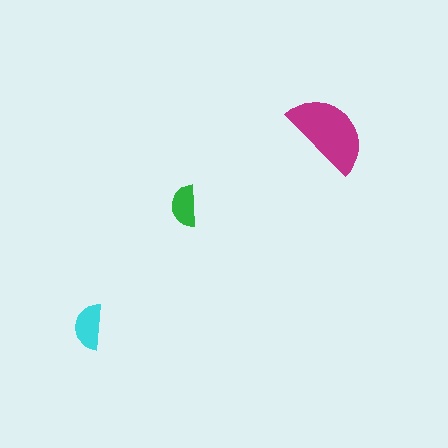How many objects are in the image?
There are 3 objects in the image.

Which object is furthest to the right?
The magenta semicircle is rightmost.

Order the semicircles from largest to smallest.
the magenta one, the cyan one, the green one.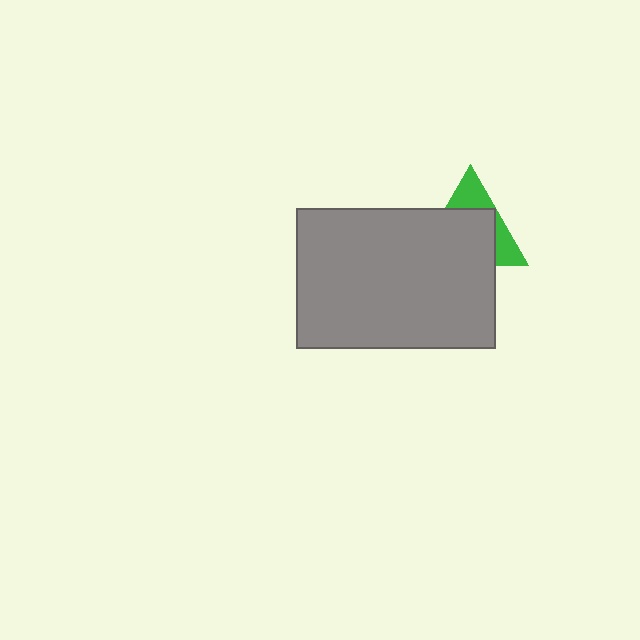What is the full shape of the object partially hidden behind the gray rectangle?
The partially hidden object is a green triangle.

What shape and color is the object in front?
The object in front is a gray rectangle.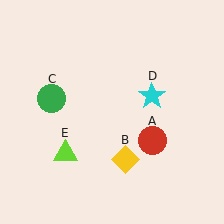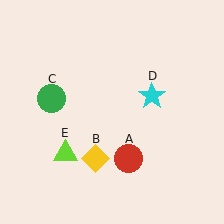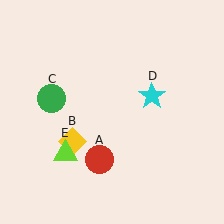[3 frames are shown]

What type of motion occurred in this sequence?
The red circle (object A), yellow diamond (object B) rotated clockwise around the center of the scene.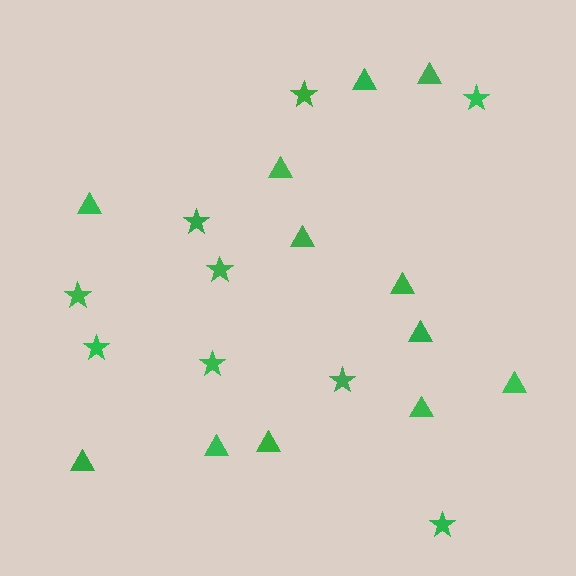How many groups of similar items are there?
There are 2 groups: one group of stars (9) and one group of triangles (12).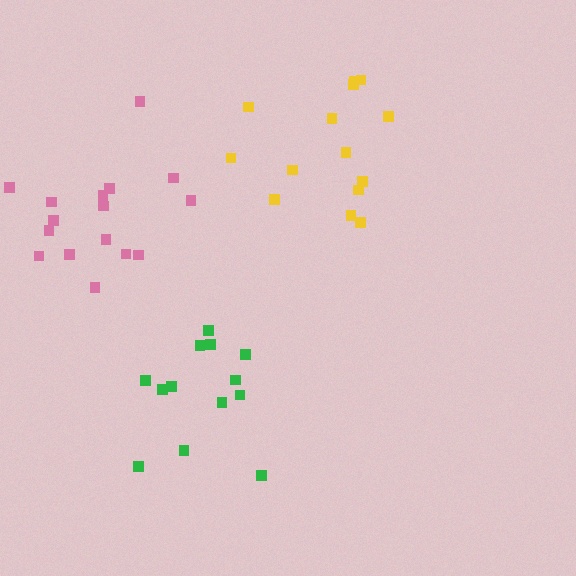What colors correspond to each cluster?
The clusters are colored: green, yellow, pink.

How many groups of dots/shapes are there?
There are 3 groups.